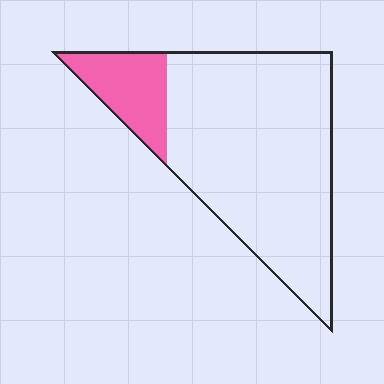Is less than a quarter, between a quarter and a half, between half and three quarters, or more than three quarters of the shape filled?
Less than a quarter.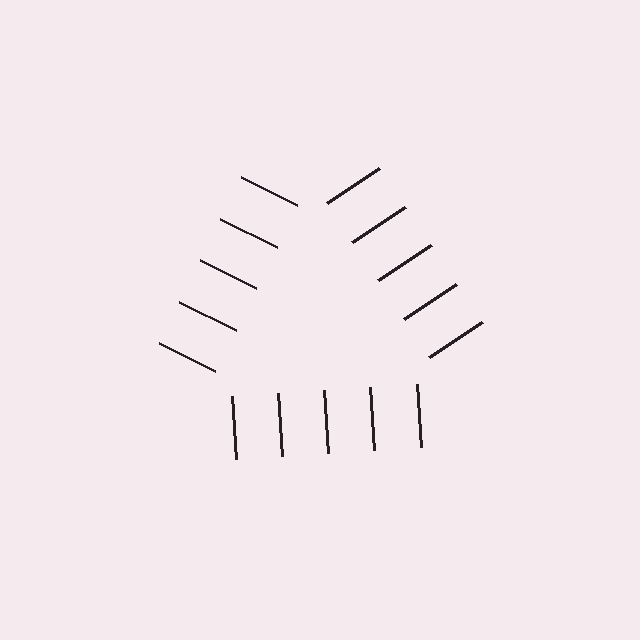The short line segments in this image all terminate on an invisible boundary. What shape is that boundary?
An illusory triangle — the line segments terminate on its edges but no continuous stroke is drawn.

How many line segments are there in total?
15 — 5 along each of the 3 edges.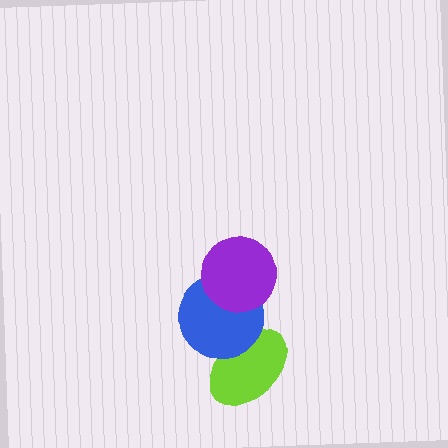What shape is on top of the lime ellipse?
The blue circle is on top of the lime ellipse.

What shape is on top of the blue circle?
The purple circle is on top of the blue circle.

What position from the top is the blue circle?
The blue circle is 2nd from the top.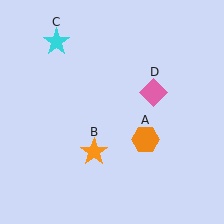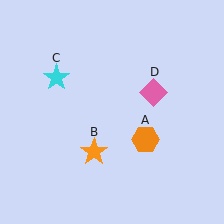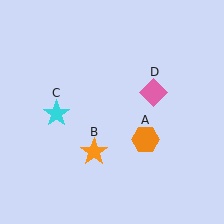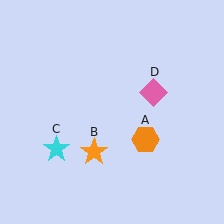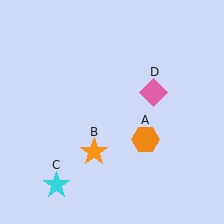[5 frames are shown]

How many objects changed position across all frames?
1 object changed position: cyan star (object C).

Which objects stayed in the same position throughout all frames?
Orange hexagon (object A) and orange star (object B) and pink diamond (object D) remained stationary.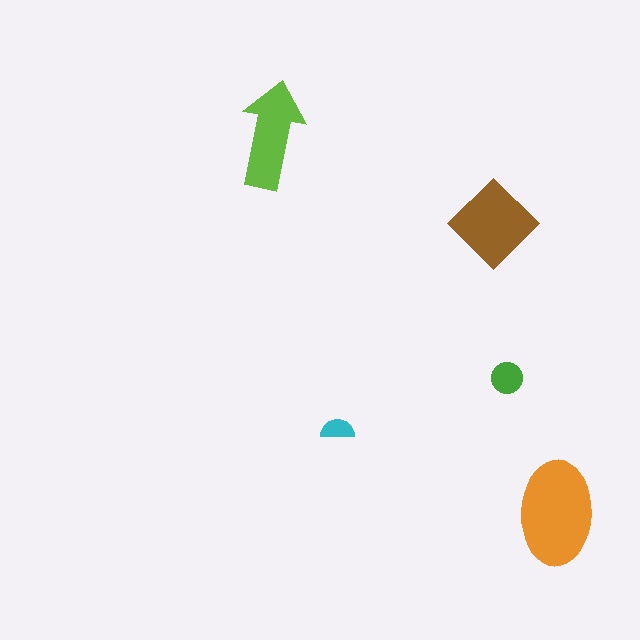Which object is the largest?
The orange ellipse.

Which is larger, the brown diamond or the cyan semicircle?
The brown diamond.